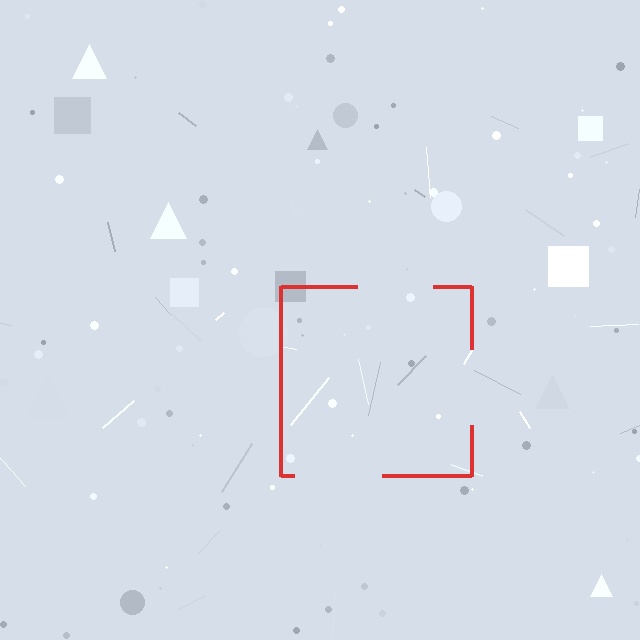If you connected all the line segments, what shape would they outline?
They would outline a square.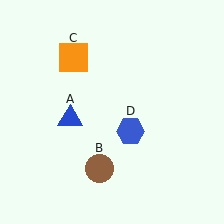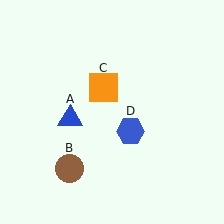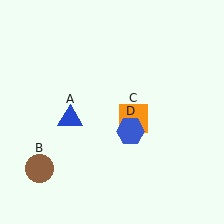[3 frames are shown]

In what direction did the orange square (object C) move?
The orange square (object C) moved down and to the right.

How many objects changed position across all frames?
2 objects changed position: brown circle (object B), orange square (object C).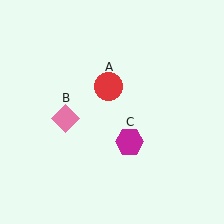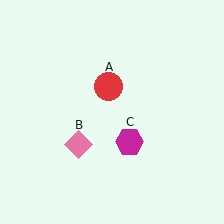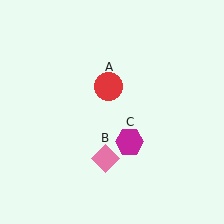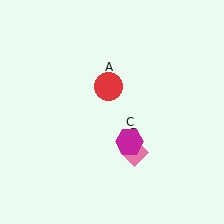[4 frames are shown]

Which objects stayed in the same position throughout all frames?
Red circle (object A) and magenta hexagon (object C) remained stationary.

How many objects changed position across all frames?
1 object changed position: pink diamond (object B).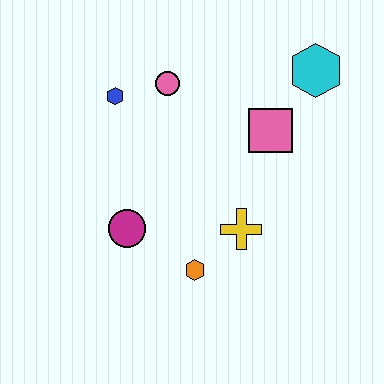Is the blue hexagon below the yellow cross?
No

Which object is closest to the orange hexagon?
The yellow cross is closest to the orange hexagon.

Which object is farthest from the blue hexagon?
The cyan hexagon is farthest from the blue hexagon.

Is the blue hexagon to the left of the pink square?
Yes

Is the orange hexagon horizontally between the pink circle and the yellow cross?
Yes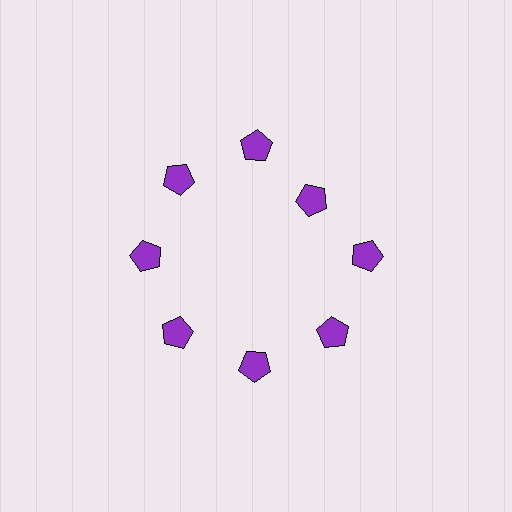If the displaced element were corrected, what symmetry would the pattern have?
It would have 8-fold rotational symmetry — the pattern would map onto itself every 45 degrees.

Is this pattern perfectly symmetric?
No. The 8 purple pentagons are arranged in a ring, but one element near the 2 o'clock position is pulled inward toward the center, breaking the 8-fold rotational symmetry.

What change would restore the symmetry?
The symmetry would be restored by moving it outward, back onto the ring so that all 8 pentagons sit at equal angles and equal distance from the center.